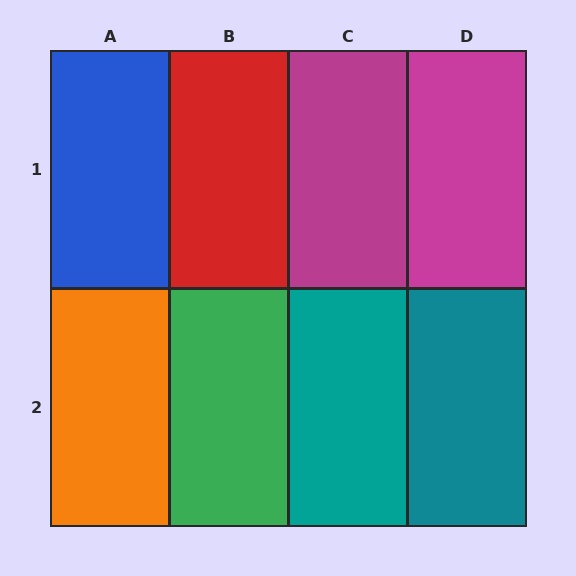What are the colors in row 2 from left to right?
Orange, green, teal, teal.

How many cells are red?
1 cell is red.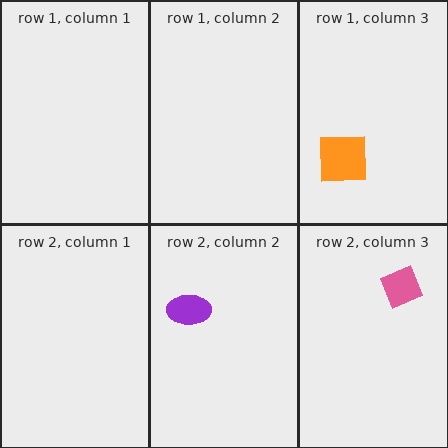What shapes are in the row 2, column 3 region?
The pink diamond.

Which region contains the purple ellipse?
The row 2, column 2 region.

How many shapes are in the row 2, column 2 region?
1.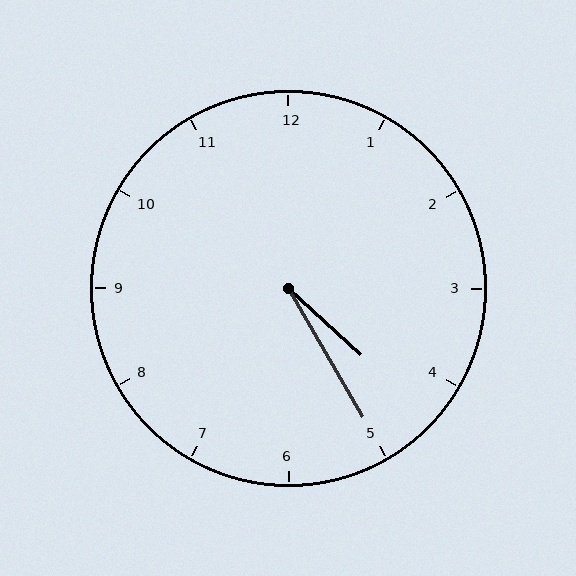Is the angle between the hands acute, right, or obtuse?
It is acute.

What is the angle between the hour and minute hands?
Approximately 18 degrees.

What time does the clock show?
4:25.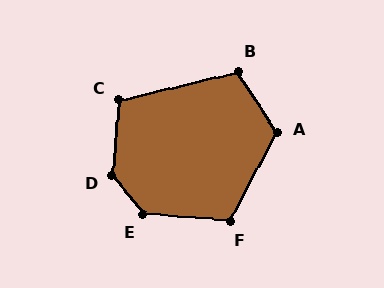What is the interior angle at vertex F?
Approximately 114 degrees (obtuse).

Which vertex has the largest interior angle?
D, at approximately 137 degrees.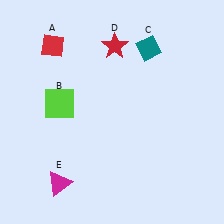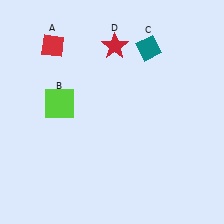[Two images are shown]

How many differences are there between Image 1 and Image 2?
There is 1 difference between the two images.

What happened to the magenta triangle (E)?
The magenta triangle (E) was removed in Image 2. It was in the bottom-left area of Image 1.